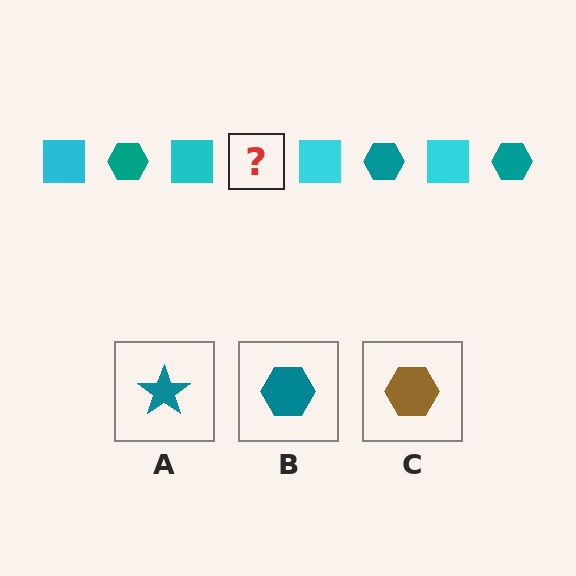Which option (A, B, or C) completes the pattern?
B.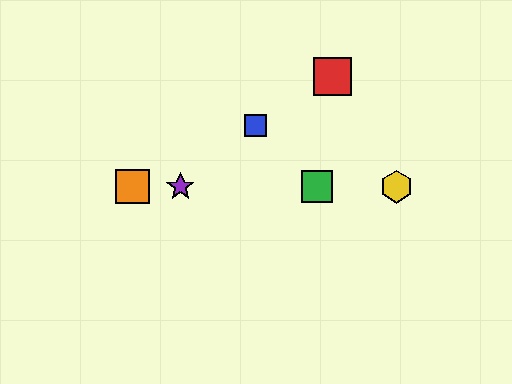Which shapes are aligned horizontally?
The green square, the yellow hexagon, the purple star, the orange square are aligned horizontally.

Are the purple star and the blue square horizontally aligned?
No, the purple star is at y≈187 and the blue square is at y≈126.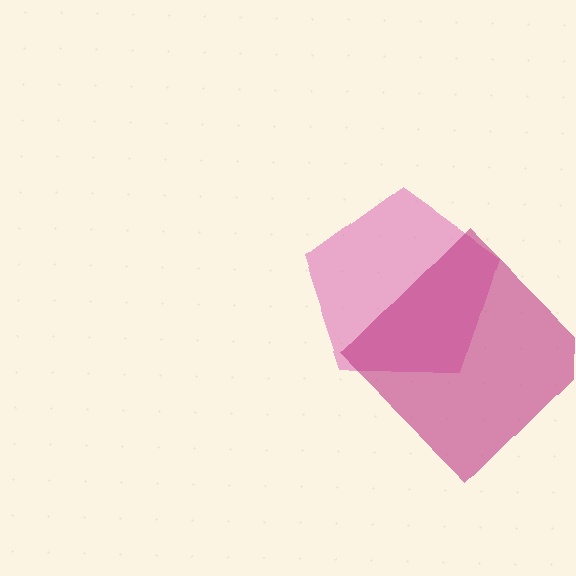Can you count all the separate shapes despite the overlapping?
Yes, there are 2 separate shapes.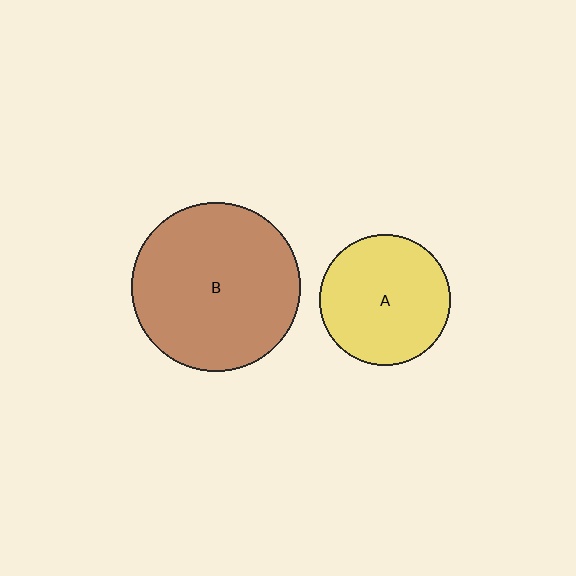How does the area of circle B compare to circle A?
Approximately 1.7 times.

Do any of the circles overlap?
No, none of the circles overlap.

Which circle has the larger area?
Circle B (brown).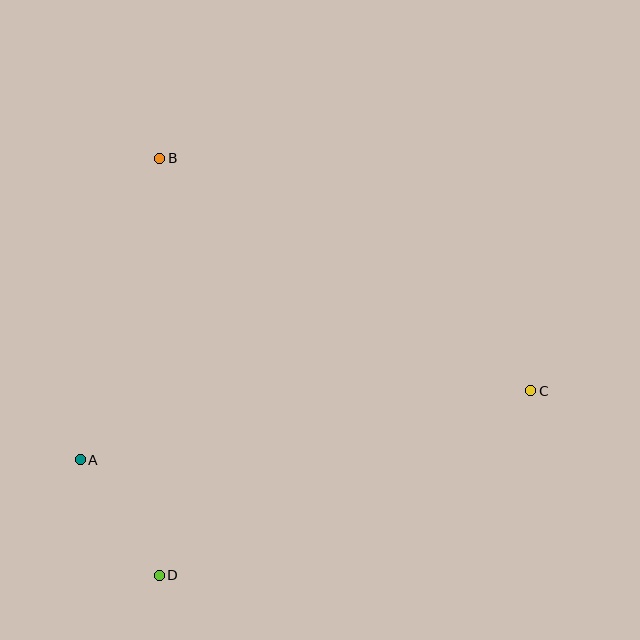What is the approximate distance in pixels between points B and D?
The distance between B and D is approximately 417 pixels.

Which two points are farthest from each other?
Points A and C are farthest from each other.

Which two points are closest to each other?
Points A and D are closest to each other.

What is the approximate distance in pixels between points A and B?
The distance between A and B is approximately 312 pixels.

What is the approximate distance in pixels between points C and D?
The distance between C and D is approximately 415 pixels.